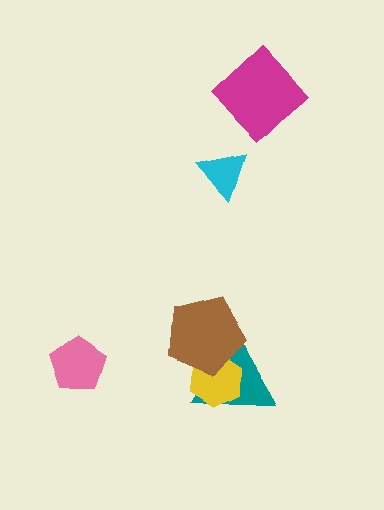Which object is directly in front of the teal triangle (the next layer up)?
The yellow hexagon is directly in front of the teal triangle.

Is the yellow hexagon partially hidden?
Yes, it is partially covered by another shape.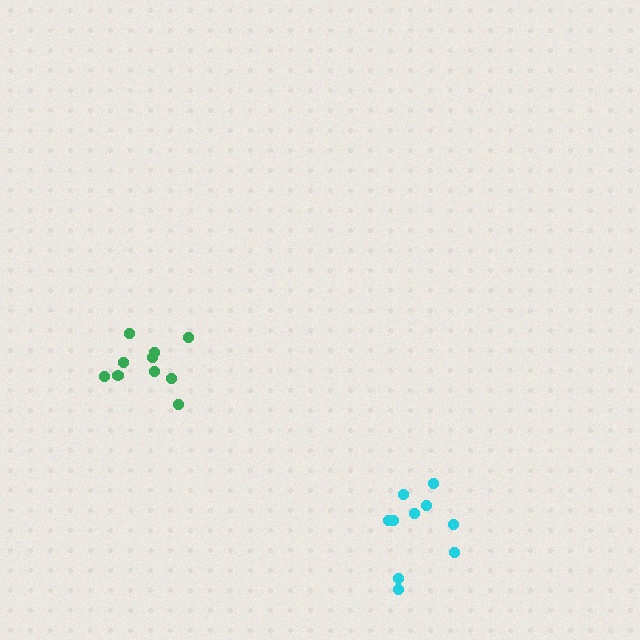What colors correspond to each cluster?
The clusters are colored: cyan, green.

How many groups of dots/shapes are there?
There are 2 groups.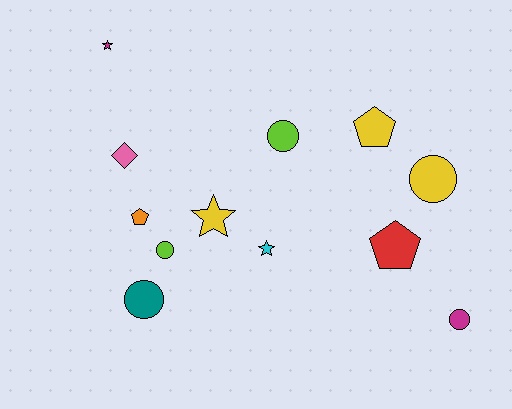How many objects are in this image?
There are 12 objects.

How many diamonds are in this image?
There is 1 diamond.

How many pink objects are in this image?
There is 1 pink object.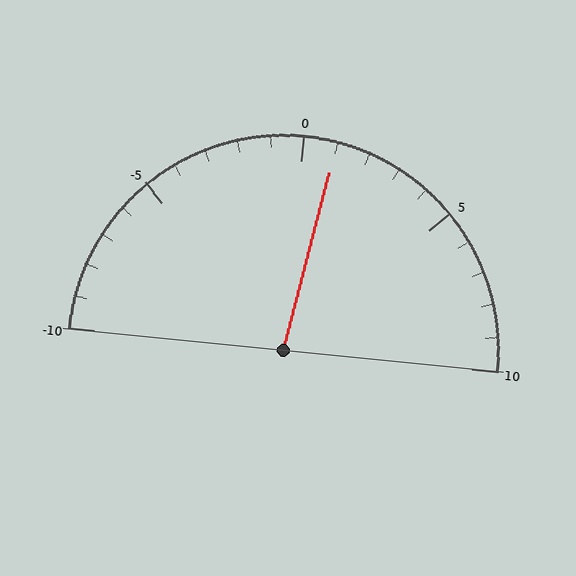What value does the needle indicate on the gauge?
The needle indicates approximately 1.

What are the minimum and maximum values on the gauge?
The gauge ranges from -10 to 10.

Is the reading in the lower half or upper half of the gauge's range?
The reading is in the upper half of the range (-10 to 10).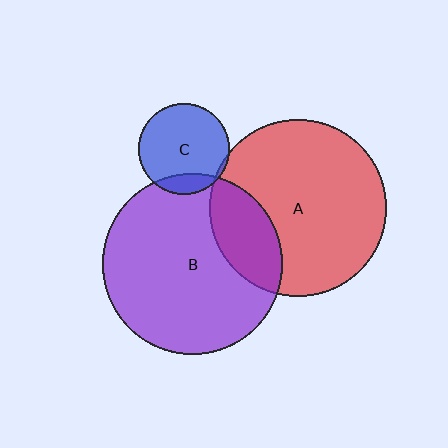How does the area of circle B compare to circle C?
Approximately 4.0 times.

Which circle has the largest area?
Circle B (purple).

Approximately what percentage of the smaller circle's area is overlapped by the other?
Approximately 20%.